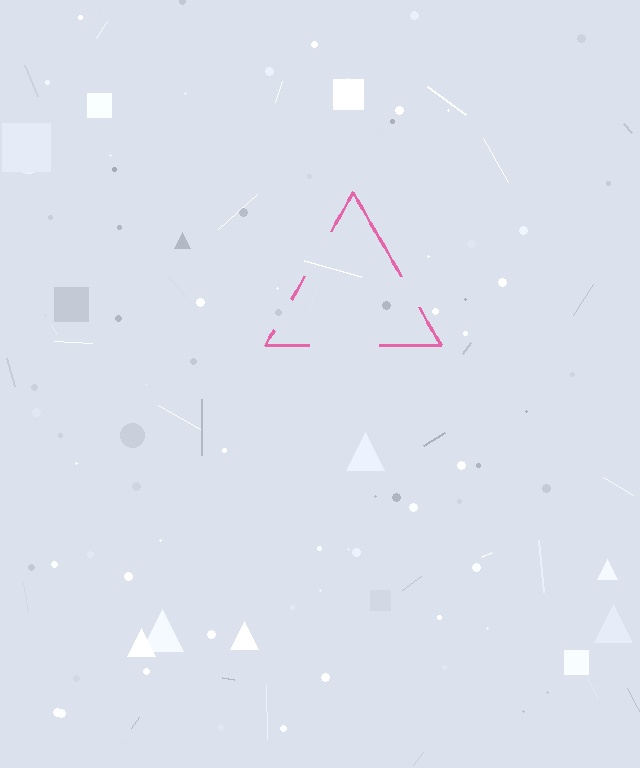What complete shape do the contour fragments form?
The contour fragments form a triangle.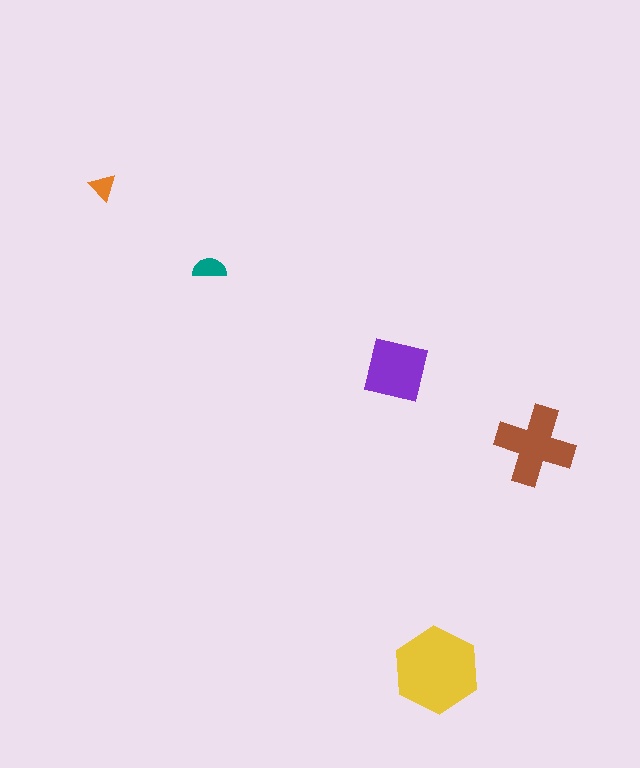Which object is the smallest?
The orange triangle.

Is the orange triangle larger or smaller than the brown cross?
Smaller.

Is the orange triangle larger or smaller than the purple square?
Smaller.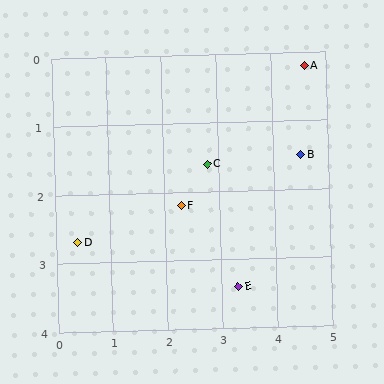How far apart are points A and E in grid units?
Points A and E are about 3.5 grid units apart.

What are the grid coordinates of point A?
Point A is at approximately (4.6, 0.2).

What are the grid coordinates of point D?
Point D is at approximately (0.4, 2.7).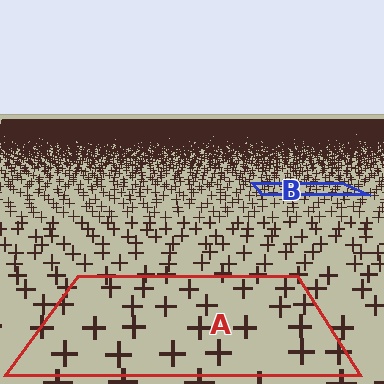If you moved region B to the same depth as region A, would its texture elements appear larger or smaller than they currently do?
They would appear larger. At a closer depth, the same texture elements are projected at a bigger on-screen size.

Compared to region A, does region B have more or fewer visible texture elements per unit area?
Region B has more texture elements per unit area — they are packed more densely because it is farther away.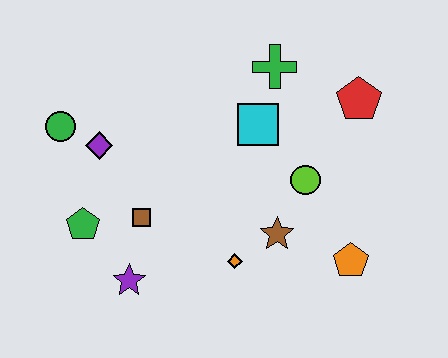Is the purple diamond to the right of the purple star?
No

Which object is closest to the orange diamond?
The brown star is closest to the orange diamond.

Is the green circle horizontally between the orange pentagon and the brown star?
No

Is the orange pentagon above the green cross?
No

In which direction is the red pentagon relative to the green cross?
The red pentagon is to the right of the green cross.